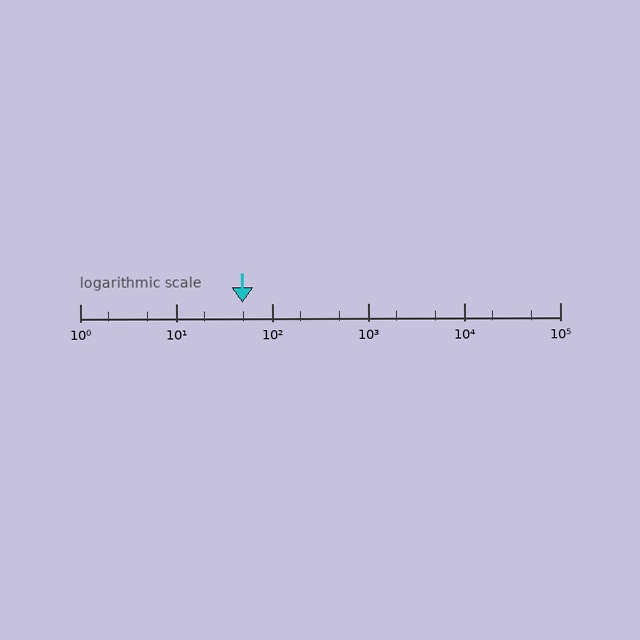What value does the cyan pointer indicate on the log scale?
The pointer indicates approximately 49.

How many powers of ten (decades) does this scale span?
The scale spans 5 decades, from 1 to 100000.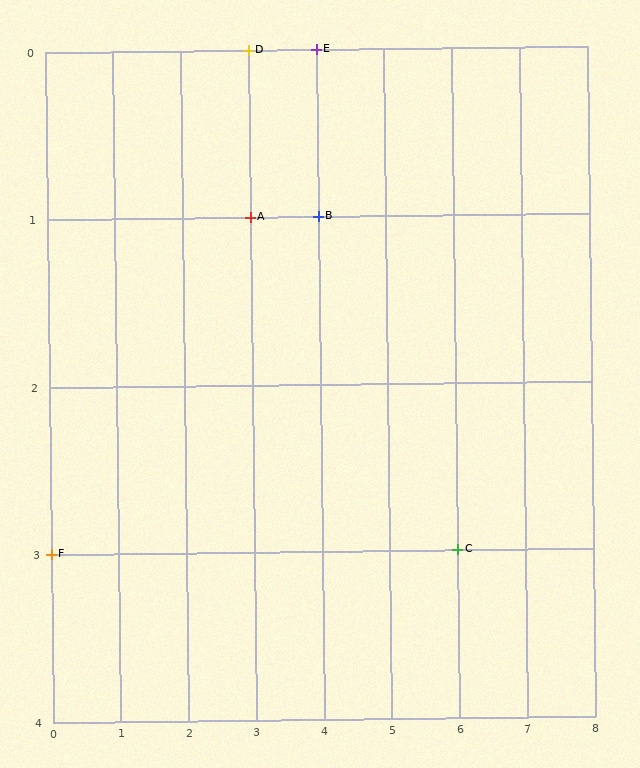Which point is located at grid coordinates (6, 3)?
Point C is at (6, 3).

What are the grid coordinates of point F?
Point F is at grid coordinates (0, 3).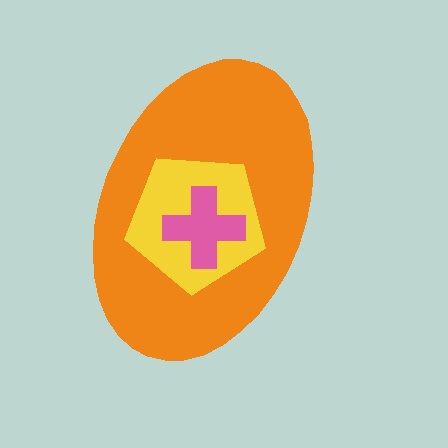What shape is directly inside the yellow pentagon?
The pink cross.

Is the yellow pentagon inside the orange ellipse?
Yes.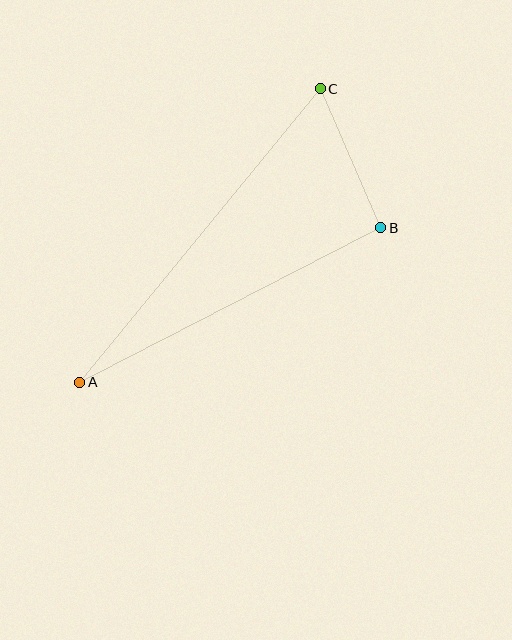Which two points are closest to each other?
Points B and C are closest to each other.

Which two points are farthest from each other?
Points A and C are farthest from each other.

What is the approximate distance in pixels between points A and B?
The distance between A and B is approximately 339 pixels.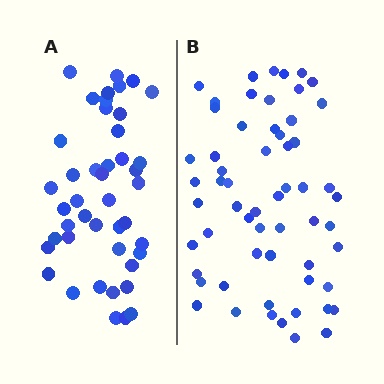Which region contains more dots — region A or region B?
Region B (the right region) has more dots.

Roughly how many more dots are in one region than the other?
Region B has approximately 15 more dots than region A.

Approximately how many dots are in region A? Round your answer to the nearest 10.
About 40 dots. (The exact count is 44, which rounds to 40.)